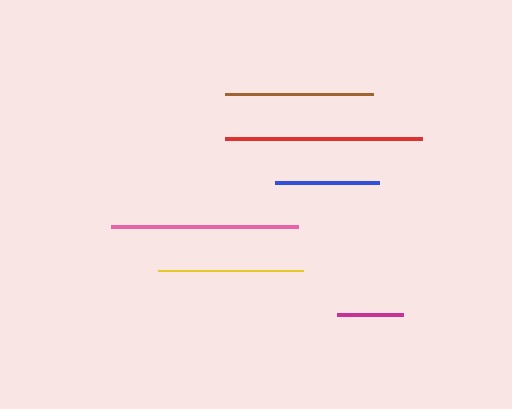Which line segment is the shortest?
The magenta line is the shortest at approximately 67 pixels.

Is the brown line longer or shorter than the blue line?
The brown line is longer than the blue line.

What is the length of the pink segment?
The pink segment is approximately 187 pixels long.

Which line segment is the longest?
The red line is the longest at approximately 196 pixels.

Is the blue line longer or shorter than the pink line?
The pink line is longer than the blue line.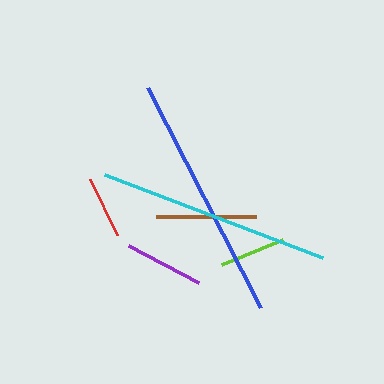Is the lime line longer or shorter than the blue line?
The blue line is longer than the lime line.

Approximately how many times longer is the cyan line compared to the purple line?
The cyan line is approximately 3.0 times the length of the purple line.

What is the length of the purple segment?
The purple segment is approximately 79 pixels long.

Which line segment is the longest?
The blue line is the longest at approximately 246 pixels.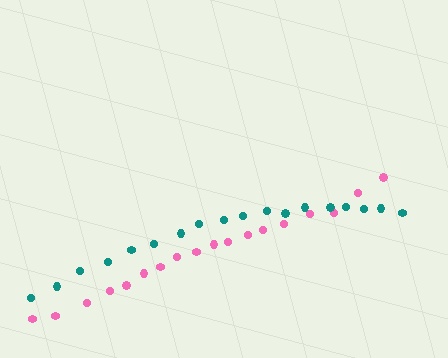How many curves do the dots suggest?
There are 2 distinct paths.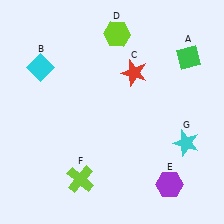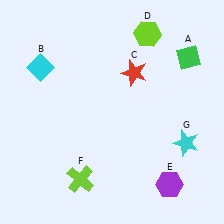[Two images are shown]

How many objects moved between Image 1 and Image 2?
1 object moved between the two images.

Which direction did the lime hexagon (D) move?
The lime hexagon (D) moved right.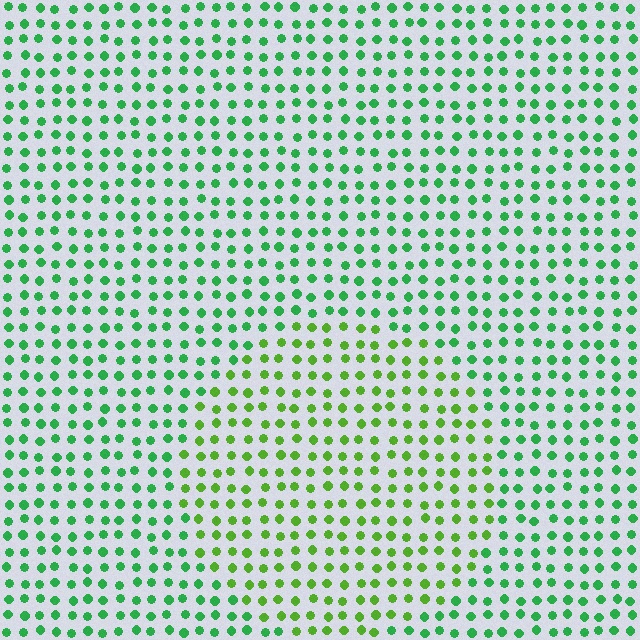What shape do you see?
I see a circle.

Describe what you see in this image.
The image is filled with small green elements in a uniform arrangement. A circle-shaped region is visible where the elements are tinted to a slightly different hue, forming a subtle color boundary.